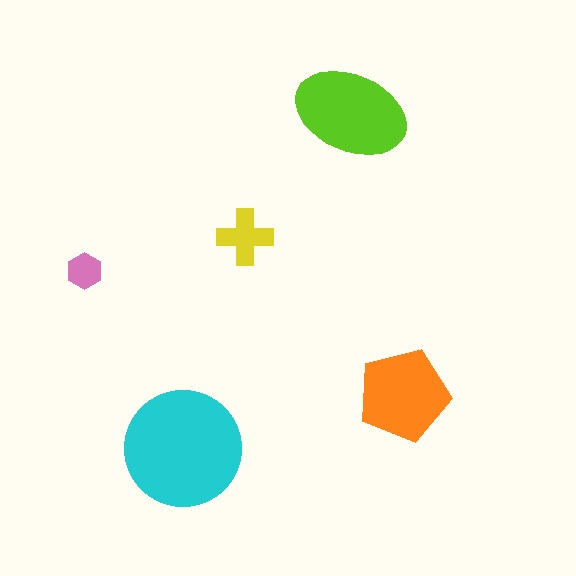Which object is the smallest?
The pink hexagon.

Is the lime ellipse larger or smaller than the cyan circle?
Smaller.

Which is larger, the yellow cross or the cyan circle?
The cyan circle.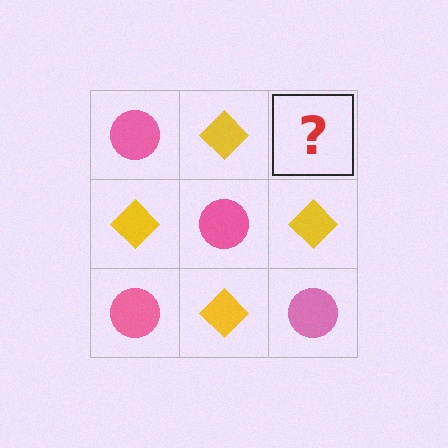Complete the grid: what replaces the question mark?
The question mark should be replaced with a pink circle.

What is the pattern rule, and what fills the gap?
The rule is that it alternates pink circle and yellow diamond in a checkerboard pattern. The gap should be filled with a pink circle.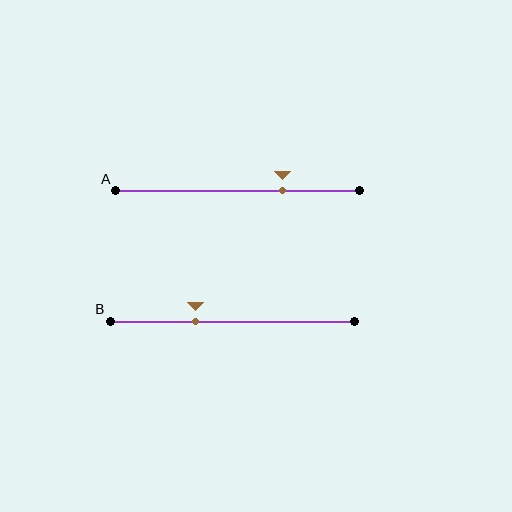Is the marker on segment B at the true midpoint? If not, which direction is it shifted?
No, the marker on segment B is shifted to the left by about 15% of the segment length.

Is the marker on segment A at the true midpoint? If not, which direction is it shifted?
No, the marker on segment A is shifted to the right by about 18% of the segment length.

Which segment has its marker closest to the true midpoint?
Segment B has its marker closest to the true midpoint.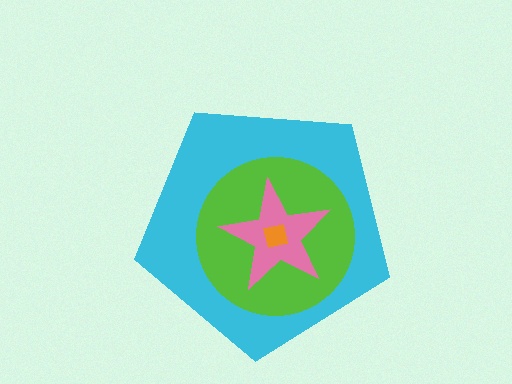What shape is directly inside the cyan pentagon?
The lime circle.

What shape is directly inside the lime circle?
The pink star.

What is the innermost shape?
The orange square.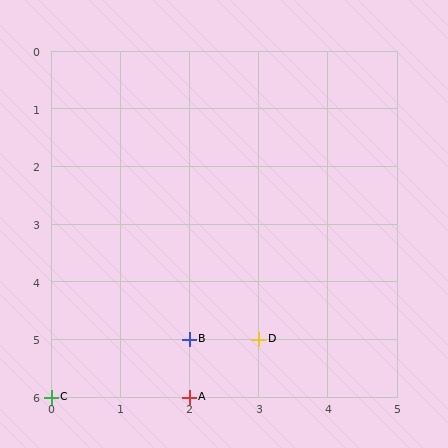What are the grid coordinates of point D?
Point D is at grid coordinates (3, 5).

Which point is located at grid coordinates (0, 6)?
Point C is at (0, 6).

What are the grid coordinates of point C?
Point C is at grid coordinates (0, 6).